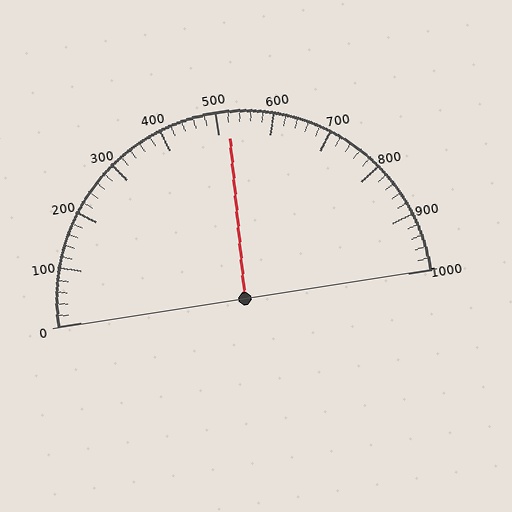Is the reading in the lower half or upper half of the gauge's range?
The reading is in the upper half of the range (0 to 1000).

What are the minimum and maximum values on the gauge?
The gauge ranges from 0 to 1000.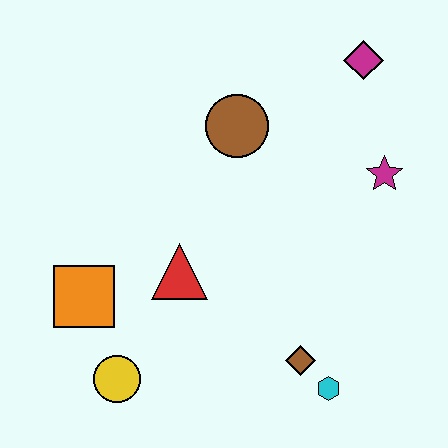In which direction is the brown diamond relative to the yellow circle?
The brown diamond is to the right of the yellow circle.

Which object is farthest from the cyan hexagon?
The magenta diamond is farthest from the cyan hexagon.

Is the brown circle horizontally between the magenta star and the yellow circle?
Yes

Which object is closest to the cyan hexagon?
The brown diamond is closest to the cyan hexagon.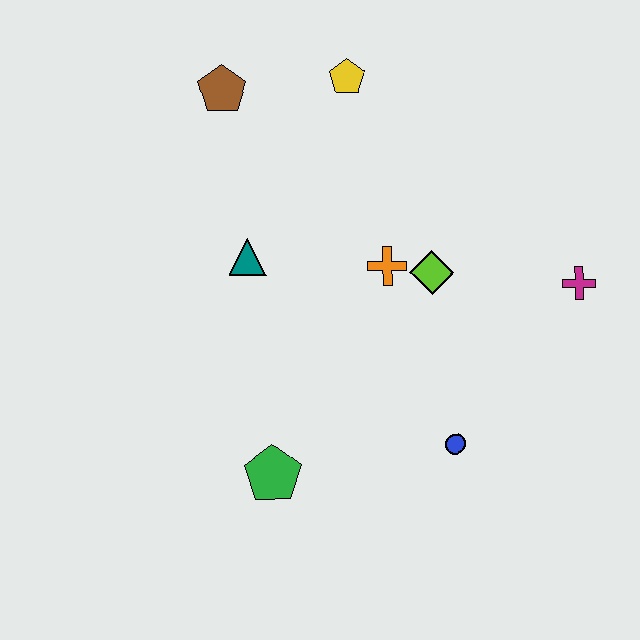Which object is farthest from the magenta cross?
The brown pentagon is farthest from the magenta cross.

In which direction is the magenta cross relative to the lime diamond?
The magenta cross is to the right of the lime diamond.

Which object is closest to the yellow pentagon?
The brown pentagon is closest to the yellow pentagon.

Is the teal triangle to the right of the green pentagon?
No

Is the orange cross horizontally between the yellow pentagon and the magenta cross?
Yes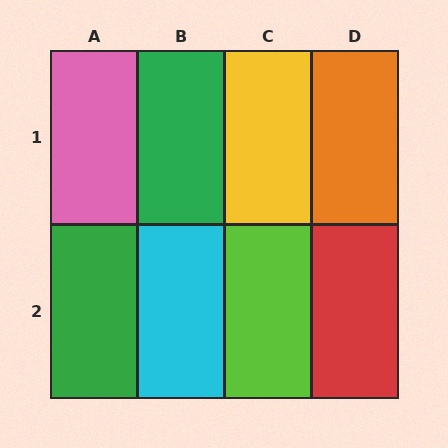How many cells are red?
1 cell is red.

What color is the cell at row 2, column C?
Lime.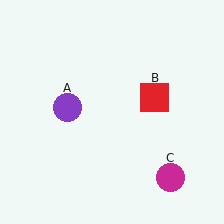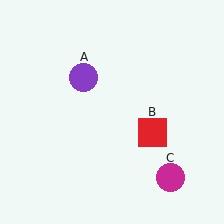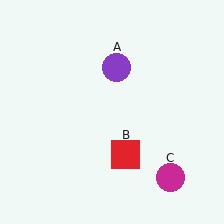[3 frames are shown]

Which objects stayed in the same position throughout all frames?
Magenta circle (object C) remained stationary.